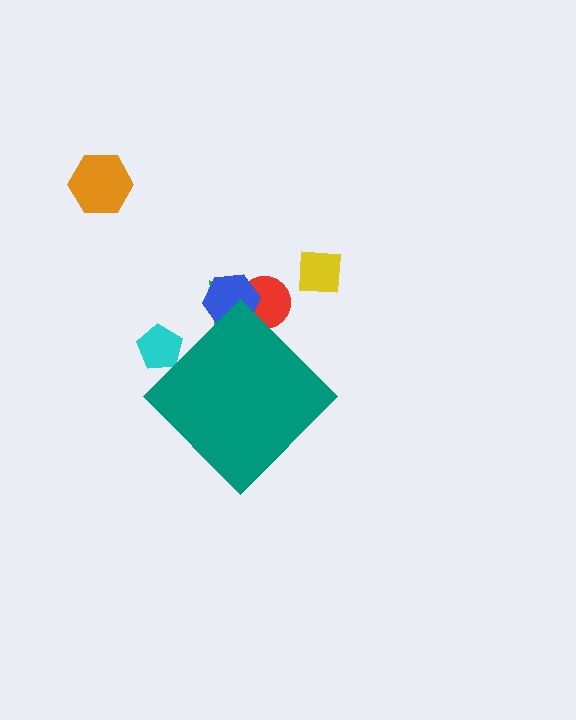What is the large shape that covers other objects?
A teal diamond.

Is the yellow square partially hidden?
No, the yellow square is fully visible.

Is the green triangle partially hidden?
Yes, the green triangle is partially hidden behind the teal diamond.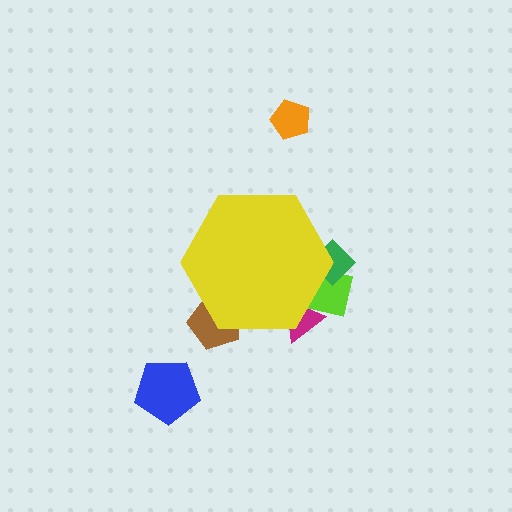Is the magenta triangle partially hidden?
Yes, the magenta triangle is partially hidden behind the yellow hexagon.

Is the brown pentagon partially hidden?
Yes, the brown pentagon is partially hidden behind the yellow hexagon.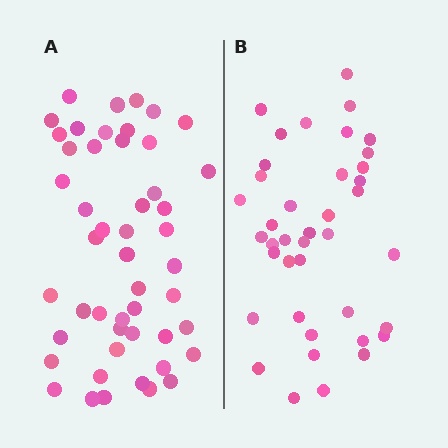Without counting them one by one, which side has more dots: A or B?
Region A (the left region) has more dots.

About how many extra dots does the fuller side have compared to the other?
Region A has roughly 8 or so more dots than region B.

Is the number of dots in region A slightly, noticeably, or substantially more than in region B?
Region A has only slightly more — the two regions are fairly close. The ratio is roughly 1.2 to 1.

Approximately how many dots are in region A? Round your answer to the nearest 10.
About 50 dots. (The exact count is 49, which rounds to 50.)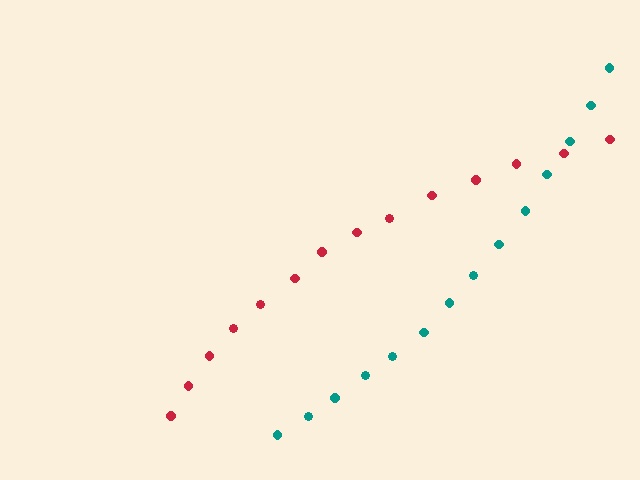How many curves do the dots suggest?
There are 2 distinct paths.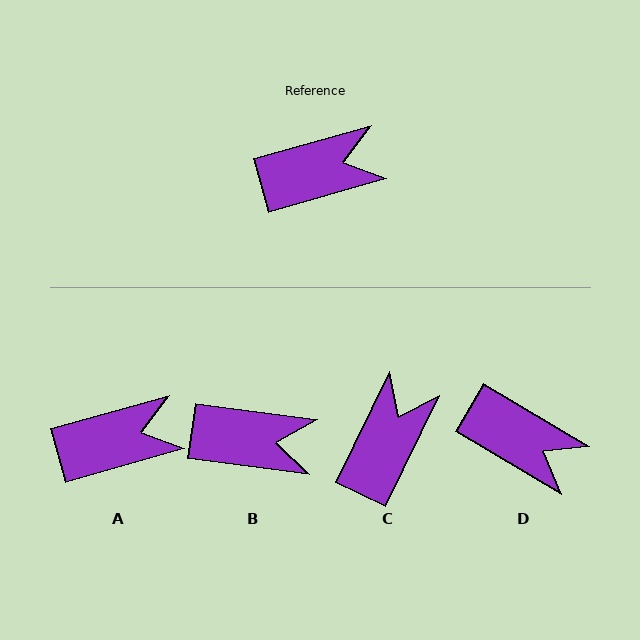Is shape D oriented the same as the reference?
No, it is off by about 46 degrees.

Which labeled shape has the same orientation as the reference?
A.